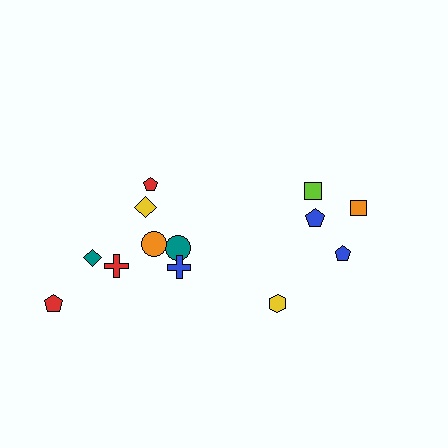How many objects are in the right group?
There are 5 objects.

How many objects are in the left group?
There are 8 objects.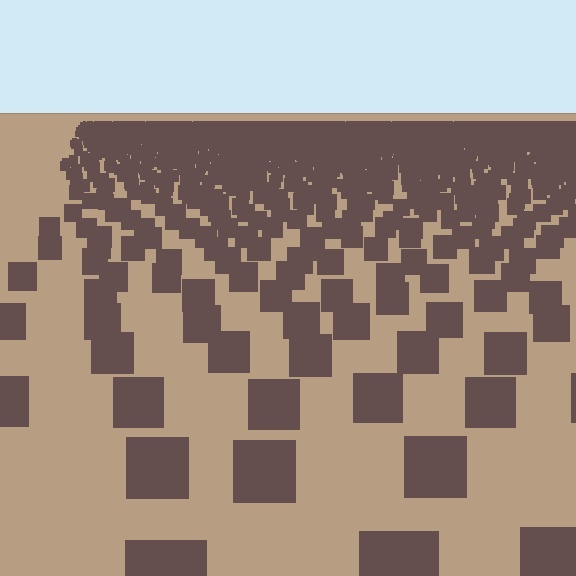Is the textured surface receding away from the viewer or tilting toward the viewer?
The surface is receding away from the viewer. Texture elements get smaller and denser toward the top.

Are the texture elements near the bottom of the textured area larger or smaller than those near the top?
Larger. Near the bottom, elements are closer to the viewer and appear at a bigger on-screen size.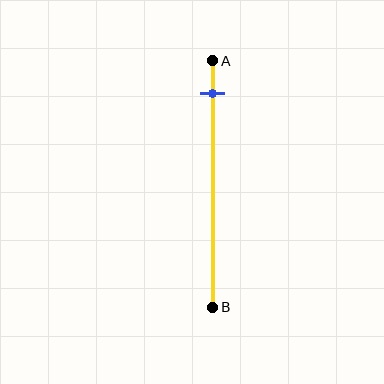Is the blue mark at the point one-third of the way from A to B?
No, the mark is at about 15% from A, not at the 33% one-third point.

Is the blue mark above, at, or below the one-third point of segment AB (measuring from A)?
The blue mark is above the one-third point of segment AB.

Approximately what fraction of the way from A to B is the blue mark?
The blue mark is approximately 15% of the way from A to B.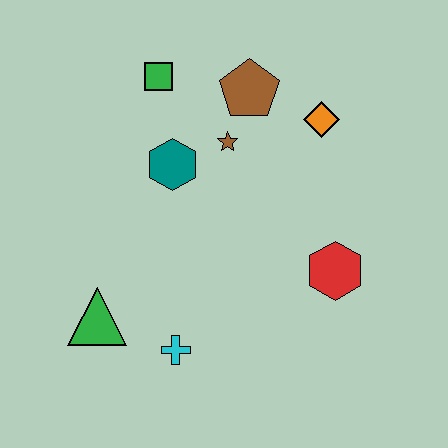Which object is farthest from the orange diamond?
The green triangle is farthest from the orange diamond.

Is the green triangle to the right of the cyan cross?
No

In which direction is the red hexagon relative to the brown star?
The red hexagon is below the brown star.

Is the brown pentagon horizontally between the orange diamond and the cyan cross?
Yes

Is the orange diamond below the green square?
Yes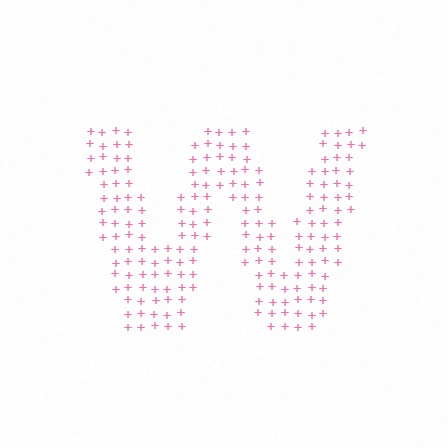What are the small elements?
The small elements are plus signs.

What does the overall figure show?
The overall figure shows the letter W.